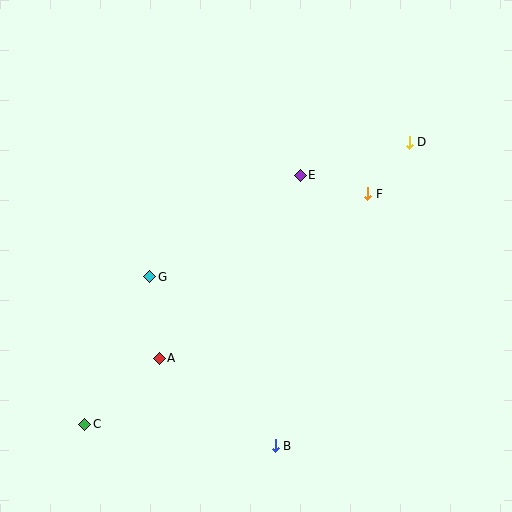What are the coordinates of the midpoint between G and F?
The midpoint between G and F is at (259, 235).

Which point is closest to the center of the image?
Point E at (300, 175) is closest to the center.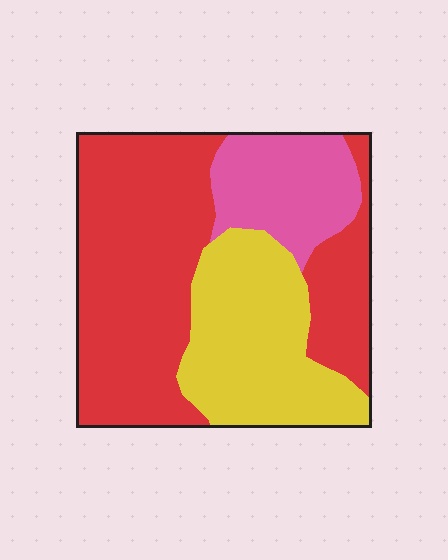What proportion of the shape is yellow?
Yellow takes up about one quarter (1/4) of the shape.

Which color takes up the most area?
Red, at roughly 55%.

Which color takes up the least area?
Pink, at roughly 15%.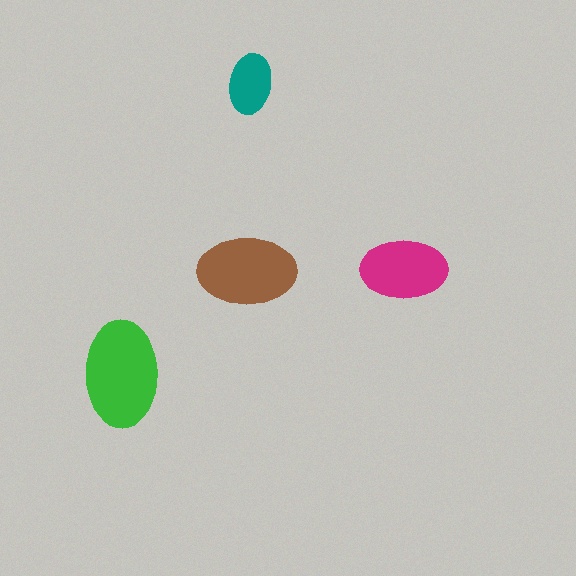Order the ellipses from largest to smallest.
the green one, the brown one, the magenta one, the teal one.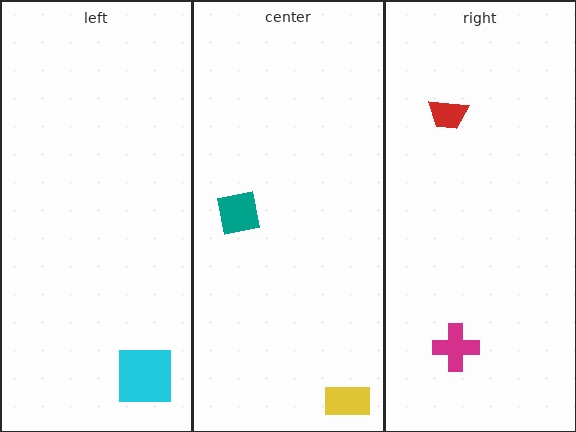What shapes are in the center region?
The teal square, the yellow rectangle.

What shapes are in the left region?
The cyan square.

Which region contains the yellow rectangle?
The center region.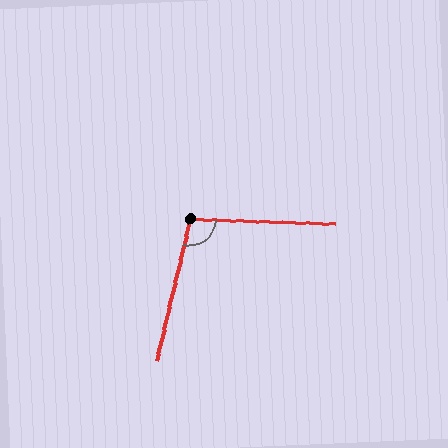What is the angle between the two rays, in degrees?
Approximately 101 degrees.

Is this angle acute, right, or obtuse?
It is obtuse.